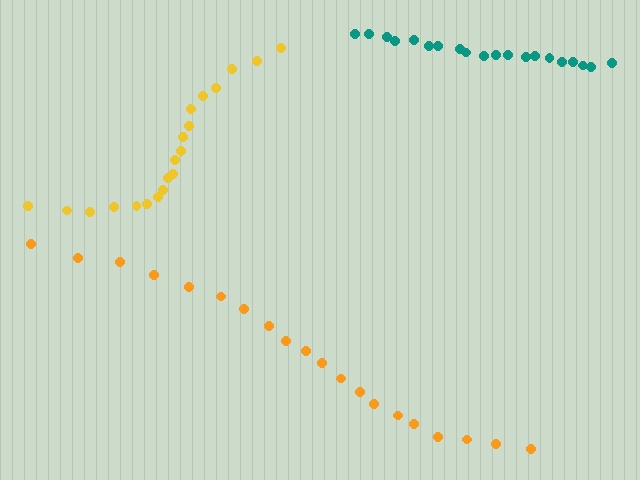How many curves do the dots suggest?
There are 3 distinct paths.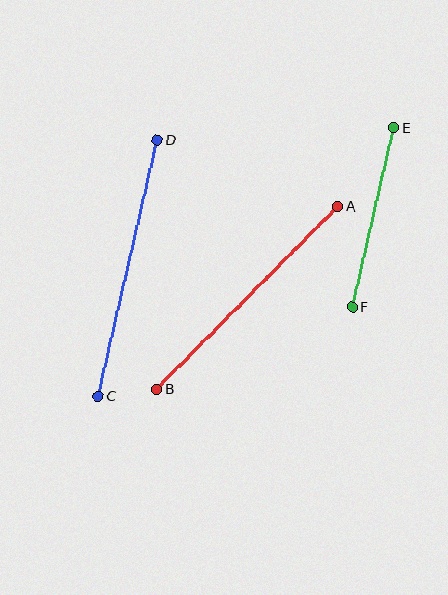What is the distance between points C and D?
The distance is approximately 263 pixels.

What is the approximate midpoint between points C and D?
The midpoint is at approximately (128, 268) pixels.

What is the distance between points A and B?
The distance is approximately 258 pixels.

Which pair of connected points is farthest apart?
Points C and D are farthest apart.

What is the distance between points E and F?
The distance is approximately 184 pixels.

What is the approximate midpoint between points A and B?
The midpoint is at approximately (247, 298) pixels.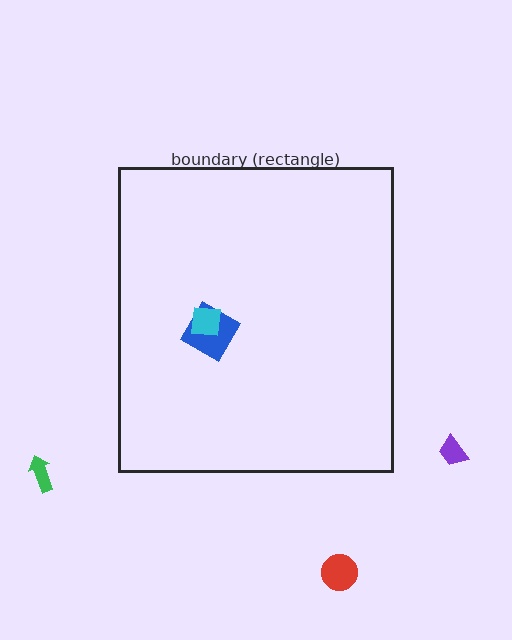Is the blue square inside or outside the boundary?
Inside.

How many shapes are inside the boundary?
2 inside, 3 outside.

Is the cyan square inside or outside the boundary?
Inside.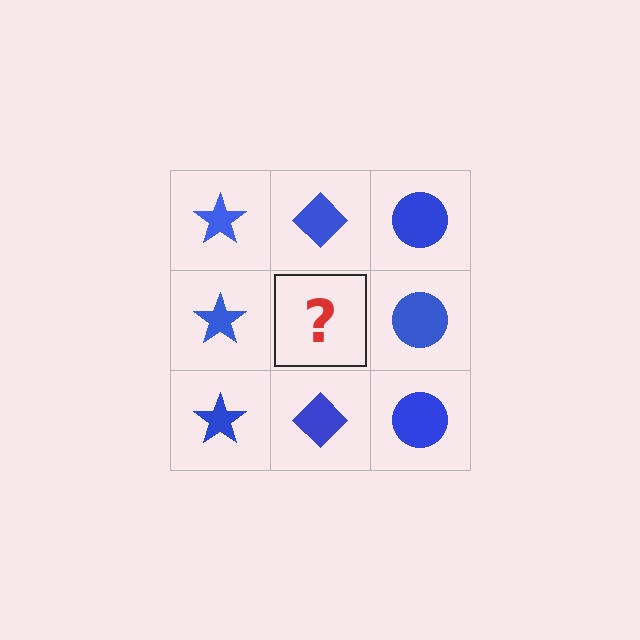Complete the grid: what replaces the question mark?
The question mark should be replaced with a blue diamond.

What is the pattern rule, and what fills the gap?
The rule is that each column has a consistent shape. The gap should be filled with a blue diamond.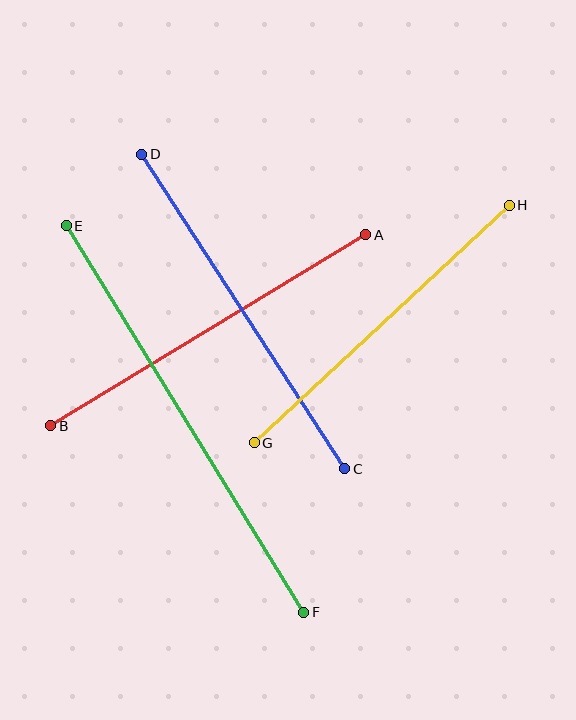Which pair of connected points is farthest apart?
Points E and F are farthest apart.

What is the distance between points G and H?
The distance is approximately 348 pixels.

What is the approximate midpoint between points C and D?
The midpoint is at approximately (243, 312) pixels.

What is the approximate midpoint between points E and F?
The midpoint is at approximately (185, 419) pixels.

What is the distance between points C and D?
The distance is approximately 374 pixels.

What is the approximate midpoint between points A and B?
The midpoint is at approximately (208, 330) pixels.